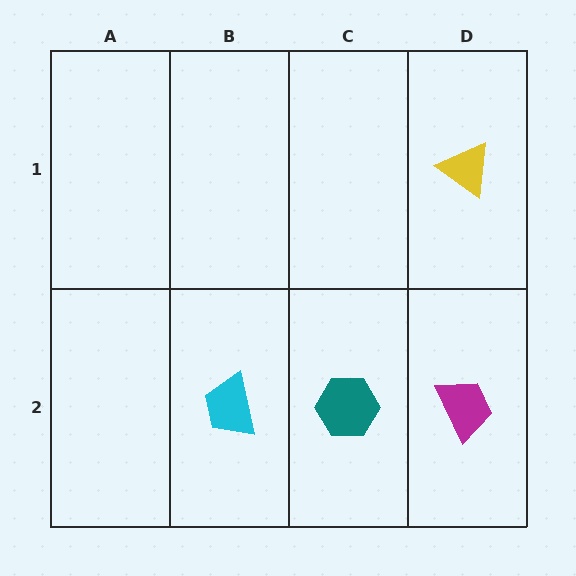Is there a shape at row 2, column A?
No, that cell is empty.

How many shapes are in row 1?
1 shape.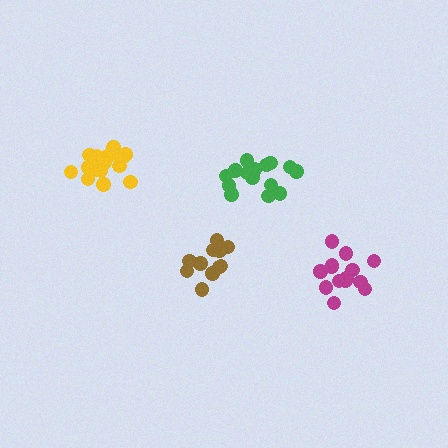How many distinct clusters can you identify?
There are 4 distinct clusters.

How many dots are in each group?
Group 1: 12 dots, Group 2: 14 dots, Group 3: 18 dots, Group 4: 16 dots (60 total).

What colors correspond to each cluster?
The clusters are colored: brown, magenta, yellow, green.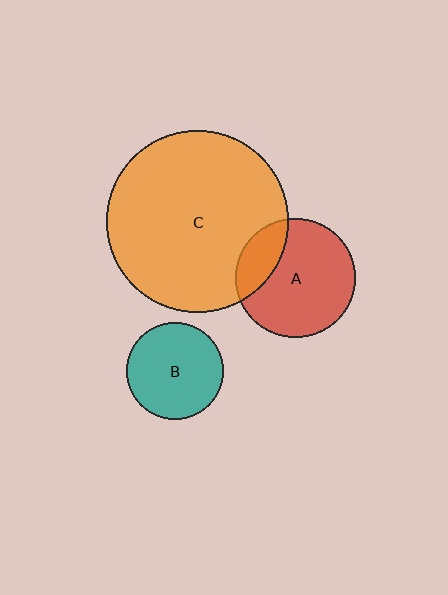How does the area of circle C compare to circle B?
Approximately 3.5 times.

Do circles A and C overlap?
Yes.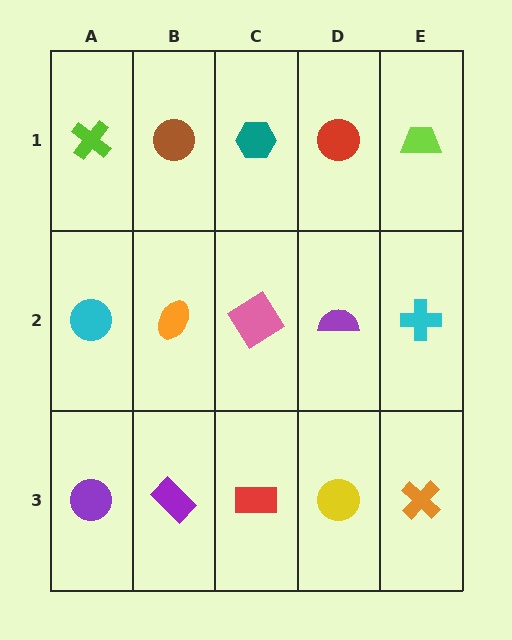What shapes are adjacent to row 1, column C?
A pink diamond (row 2, column C), a brown circle (row 1, column B), a red circle (row 1, column D).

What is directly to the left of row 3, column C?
A purple rectangle.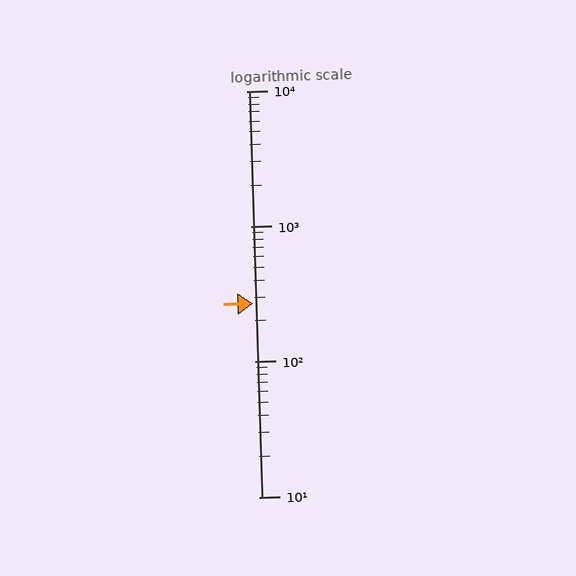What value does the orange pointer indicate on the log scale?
The pointer indicates approximately 270.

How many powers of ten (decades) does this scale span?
The scale spans 3 decades, from 10 to 10000.